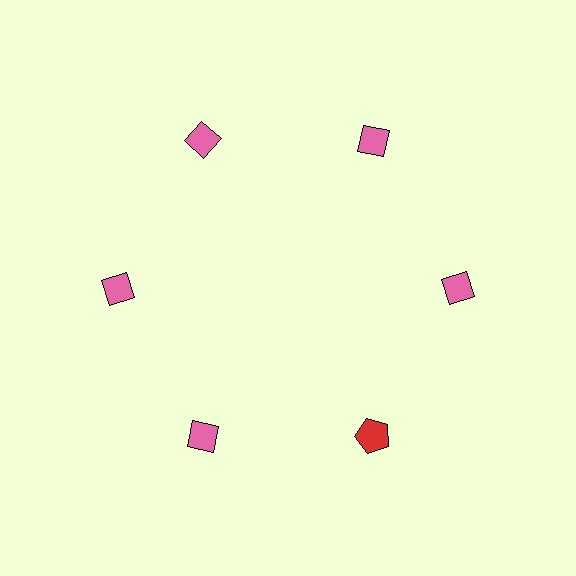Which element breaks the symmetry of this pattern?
The red pentagon at roughly the 5 o'clock position breaks the symmetry. All other shapes are pink diamonds.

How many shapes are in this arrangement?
There are 6 shapes arranged in a ring pattern.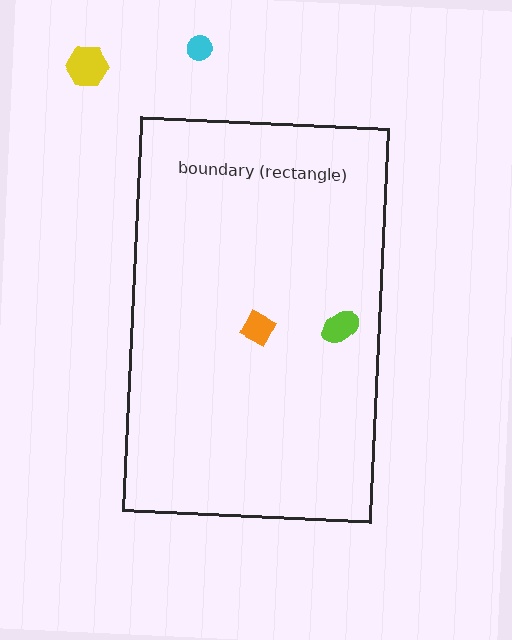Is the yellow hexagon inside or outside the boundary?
Outside.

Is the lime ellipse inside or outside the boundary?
Inside.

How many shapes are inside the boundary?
2 inside, 2 outside.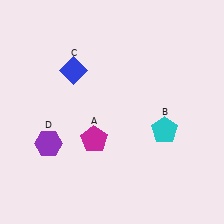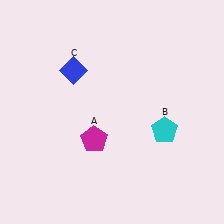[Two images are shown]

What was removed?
The purple hexagon (D) was removed in Image 2.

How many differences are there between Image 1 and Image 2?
There is 1 difference between the two images.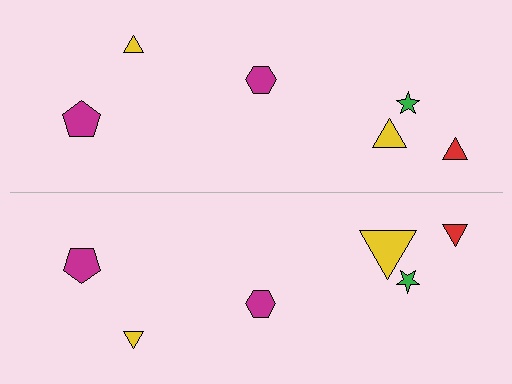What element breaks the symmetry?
The yellow triangle on the bottom side has a different size than its mirror counterpart.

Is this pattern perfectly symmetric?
No, the pattern is not perfectly symmetric. The yellow triangle on the bottom side has a different size than its mirror counterpart.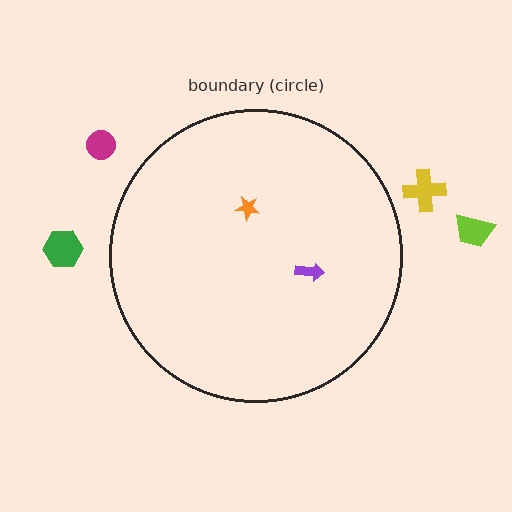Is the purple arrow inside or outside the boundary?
Inside.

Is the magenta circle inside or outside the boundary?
Outside.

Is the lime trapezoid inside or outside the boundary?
Outside.